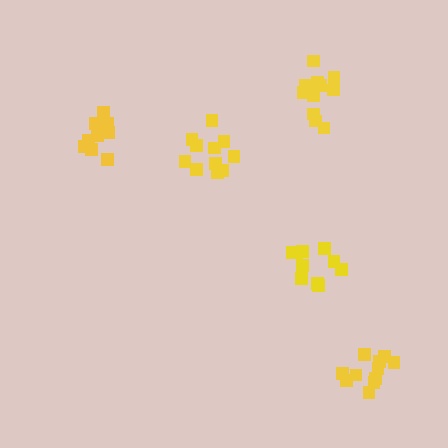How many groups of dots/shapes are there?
There are 5 groups.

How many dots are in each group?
Group 1: 11 dots, Group 2: 10 dots, Group 3: 11 dots, Group 4: 11 dots, Group 5: 11 dots (54 total).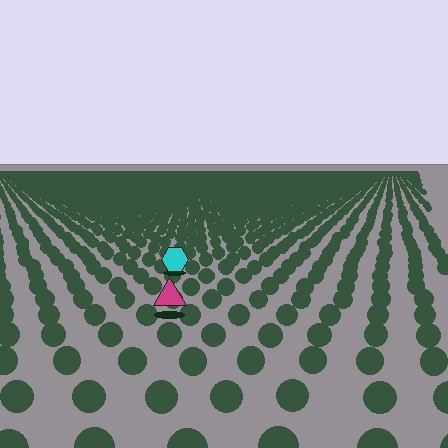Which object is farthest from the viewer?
The cyan hexagon is farthest from the viewer. It appears smaller and the ground texture around it is denser.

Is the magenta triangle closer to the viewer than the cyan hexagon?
Yes. The magenta triangle is closer — you can tell from the texture gradient: the ground texture is coarser near it.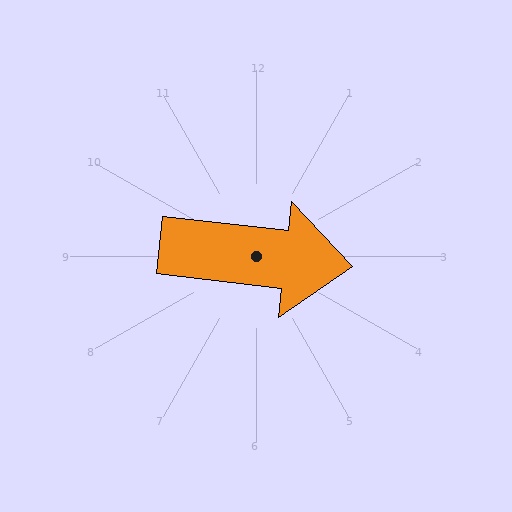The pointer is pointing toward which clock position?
Roughly 3 o'clock.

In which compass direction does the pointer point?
East.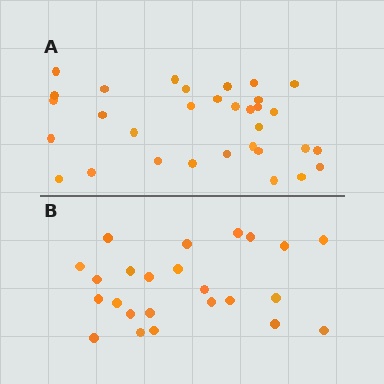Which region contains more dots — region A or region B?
Region A (the top region) has more dots.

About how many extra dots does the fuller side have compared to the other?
Region A has roughly 8 or so more dots than region B.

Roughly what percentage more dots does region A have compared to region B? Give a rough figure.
About 35% more.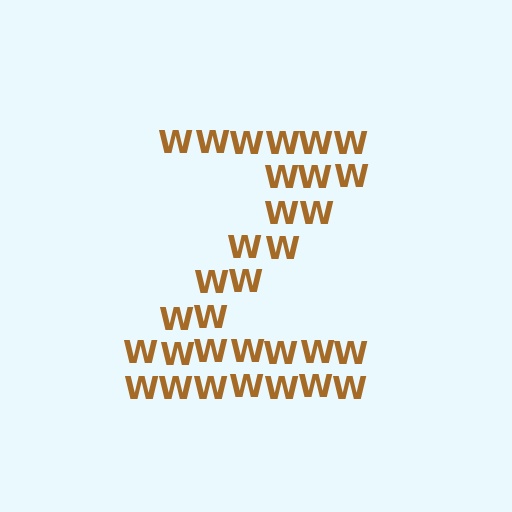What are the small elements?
The small elements are letter W's.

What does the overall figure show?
The overall figure shows the letter Z.